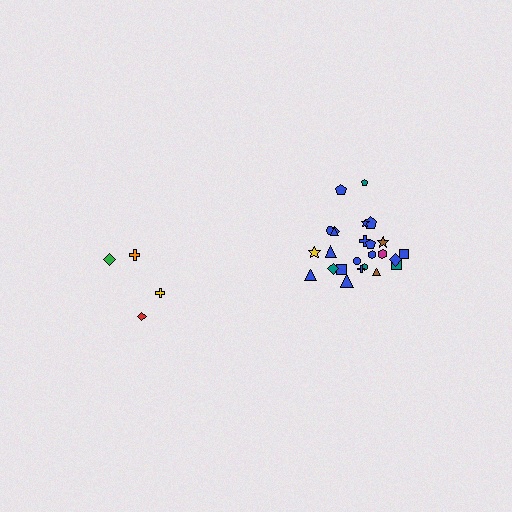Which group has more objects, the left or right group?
The right group.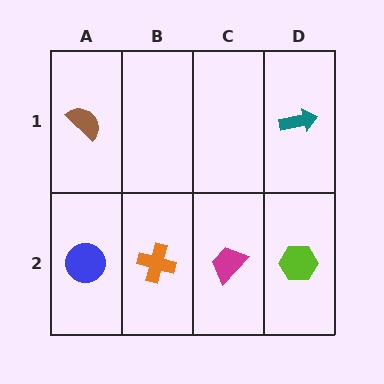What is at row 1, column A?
A brown semicircle.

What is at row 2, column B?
An orange cross.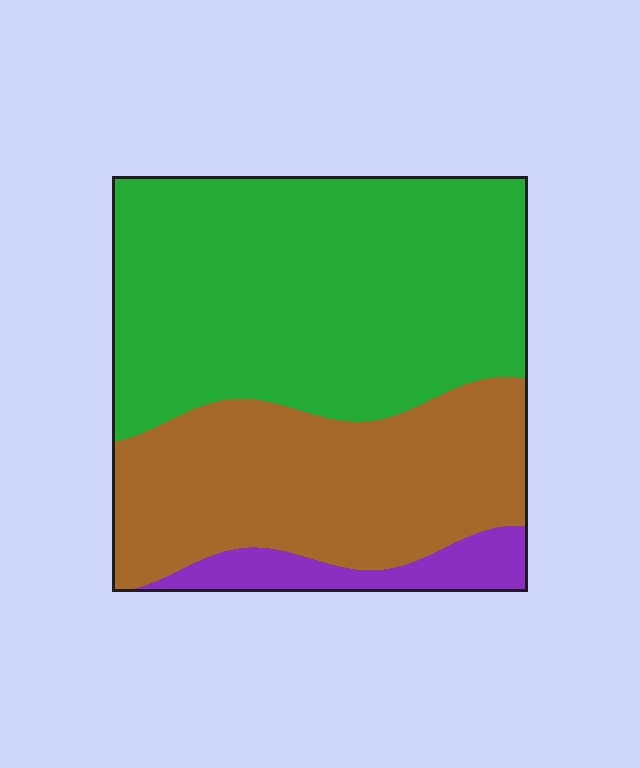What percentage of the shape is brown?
Brown takes up about three eighths (3/8) of the shape.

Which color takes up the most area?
Green, at roughly 55%.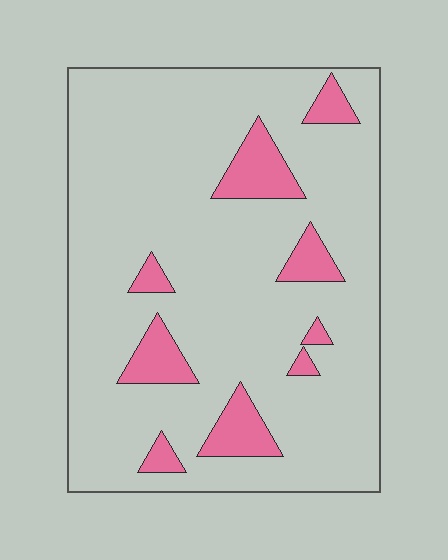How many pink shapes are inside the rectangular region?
9.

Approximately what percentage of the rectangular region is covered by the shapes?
Approximately 15%.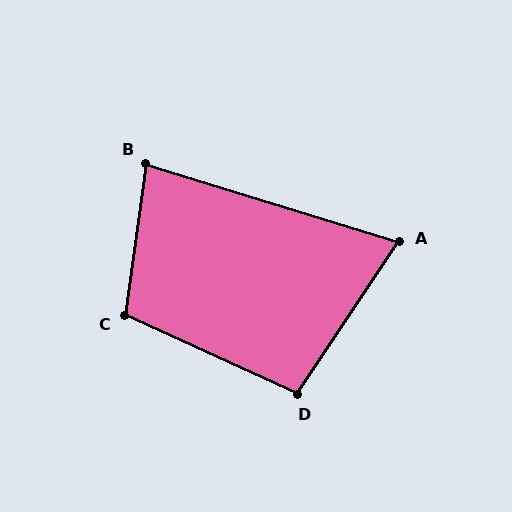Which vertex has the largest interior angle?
C, at approximately 107 degrees.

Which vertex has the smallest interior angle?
A, at approximately 73 degrees.